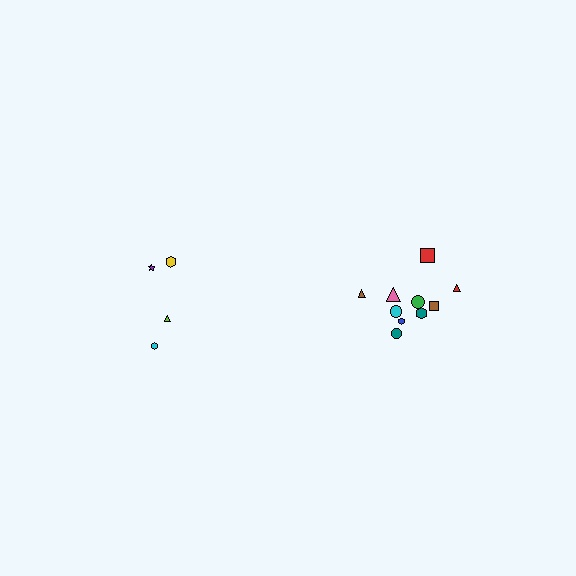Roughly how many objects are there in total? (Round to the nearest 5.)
Roughly 15 objects in total.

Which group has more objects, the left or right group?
The right group.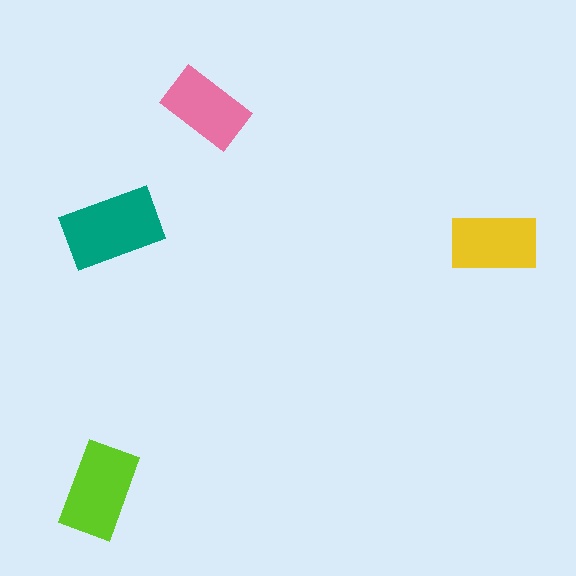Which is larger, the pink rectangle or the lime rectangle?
The lime one.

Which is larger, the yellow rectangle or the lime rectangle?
The lime one.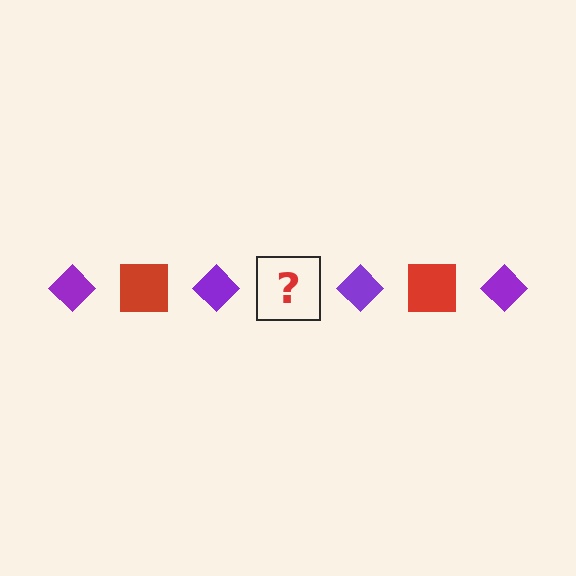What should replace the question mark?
The question mark should be replaced with a red square.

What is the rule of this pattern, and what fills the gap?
The rule is that the pattern alternates between purple diamond and red square. The gap should be filled with a red square.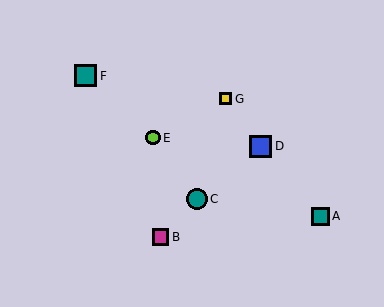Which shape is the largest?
The teal square (labeled F) is the largest.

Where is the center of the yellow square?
The center of the yellow square is at (226, 99).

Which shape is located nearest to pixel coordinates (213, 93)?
The yellow square (labeled G) at (226, 99) is nearest to that location.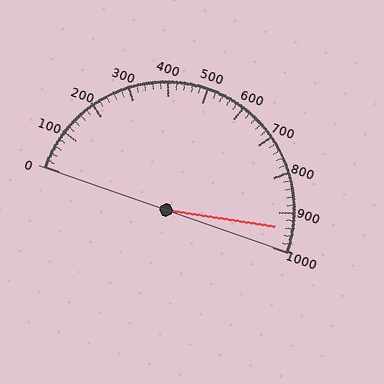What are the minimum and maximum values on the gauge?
The gauge ranges from 0 to 1000.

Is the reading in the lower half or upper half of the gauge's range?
The reading is in the upper half of the range (0 to 1000).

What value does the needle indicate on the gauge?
The needle indicates approximately 940.